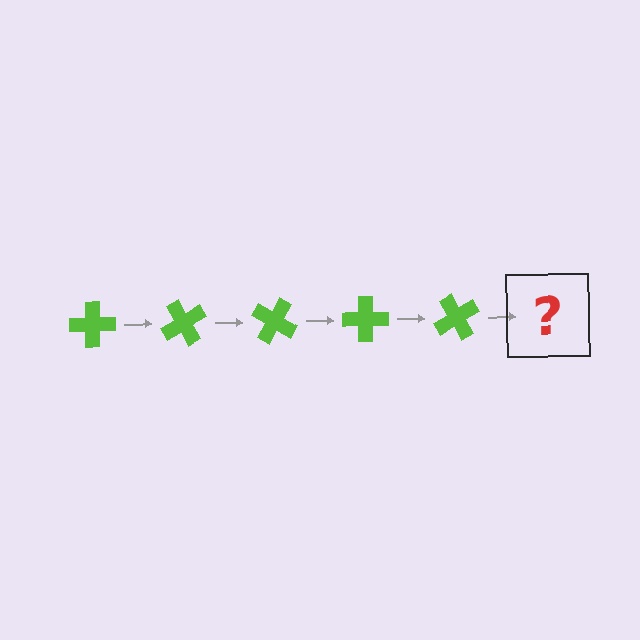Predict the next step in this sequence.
The next step is a lime cross rotated 300 degrees.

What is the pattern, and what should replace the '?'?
The pattern is that the cross rotates 60 degrees each step. The '?' should be a lime cross rotated 300 degrees.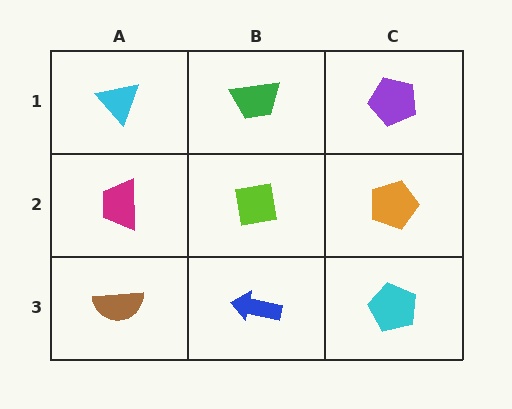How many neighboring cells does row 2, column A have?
3.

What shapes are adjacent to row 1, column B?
A lime square (row 2, column B), a cyan triangle (row 1, column A), a purple pentagon (row 1, column C).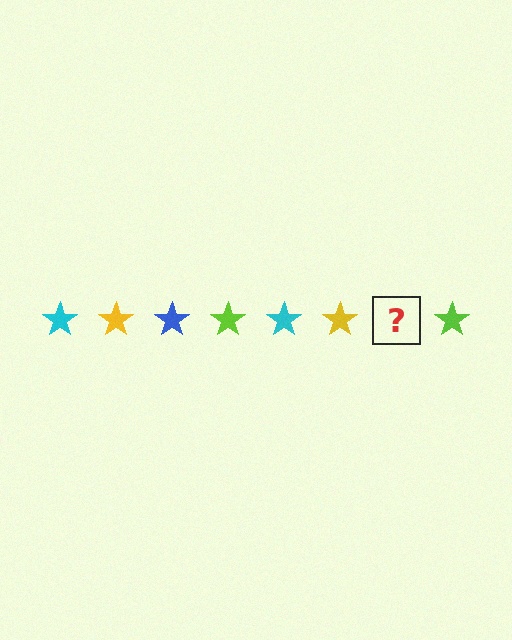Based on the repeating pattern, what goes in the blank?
The blank should be a blue star.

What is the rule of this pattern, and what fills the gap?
The rule is that the pattern cycles through cyan, yellow, blue, lime stars. The gap should be filled with a blue star.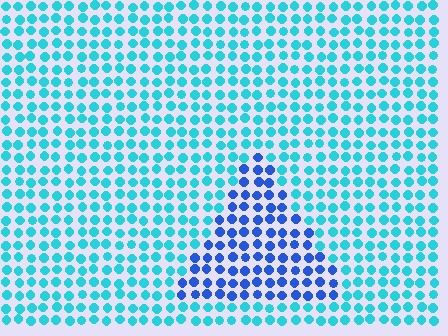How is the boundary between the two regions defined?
The boundary is defined purely by a slight shift in hue (about 41 degrees). Spacing, size, and orientation are identical on both sides.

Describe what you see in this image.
The image is filled with small cyan elements in a uniform arrangement. A triangle-shaped region is visible where the elements are tinted to a slightly different hue, forming a subtle color boundary.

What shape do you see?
I see a triangle.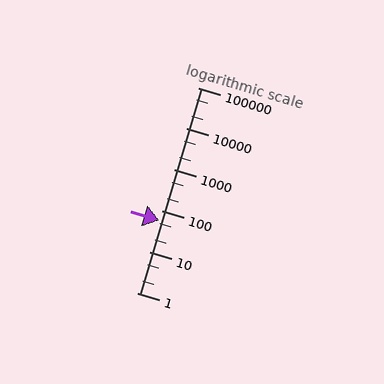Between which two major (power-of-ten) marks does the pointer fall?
The pointer is between 10 and 100.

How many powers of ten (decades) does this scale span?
The scale spans 5 decades, from 1 to 100000.